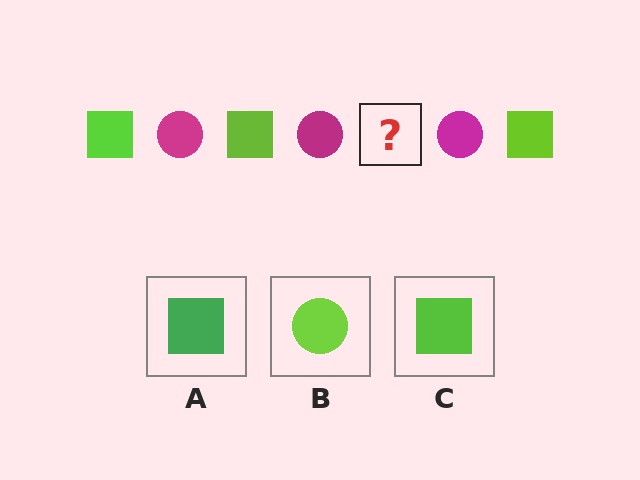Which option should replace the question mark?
Option C.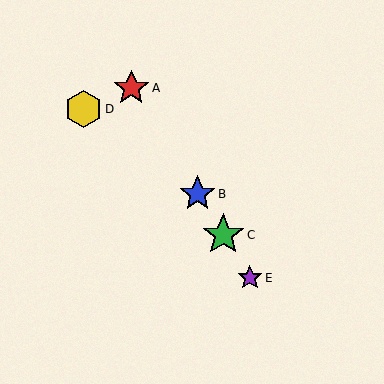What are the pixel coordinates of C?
Object C is at (223, 235).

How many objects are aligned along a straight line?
4 objects (A, B, C, E) are aligned along a straight line.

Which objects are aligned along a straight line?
Objects A, B, C, E are aligned along a straight line.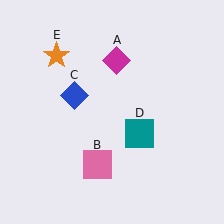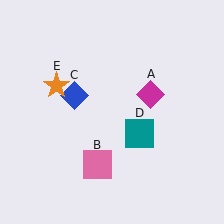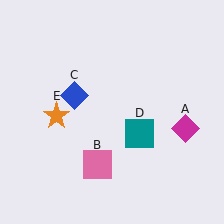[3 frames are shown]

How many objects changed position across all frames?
2 objects changed position: magenta diamond (object A), orange star (object E).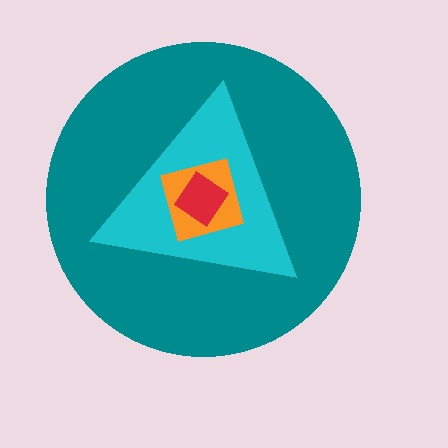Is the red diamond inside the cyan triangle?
Yes.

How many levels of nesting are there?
4.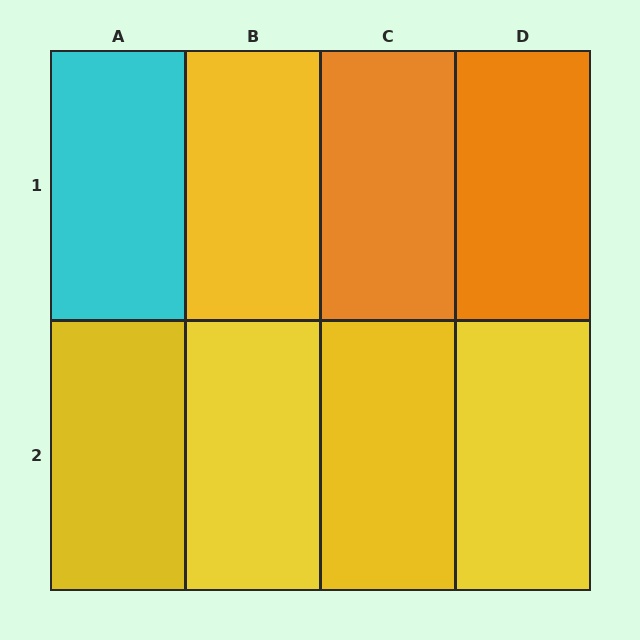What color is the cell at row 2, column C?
Yellow.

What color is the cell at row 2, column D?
Yellow.